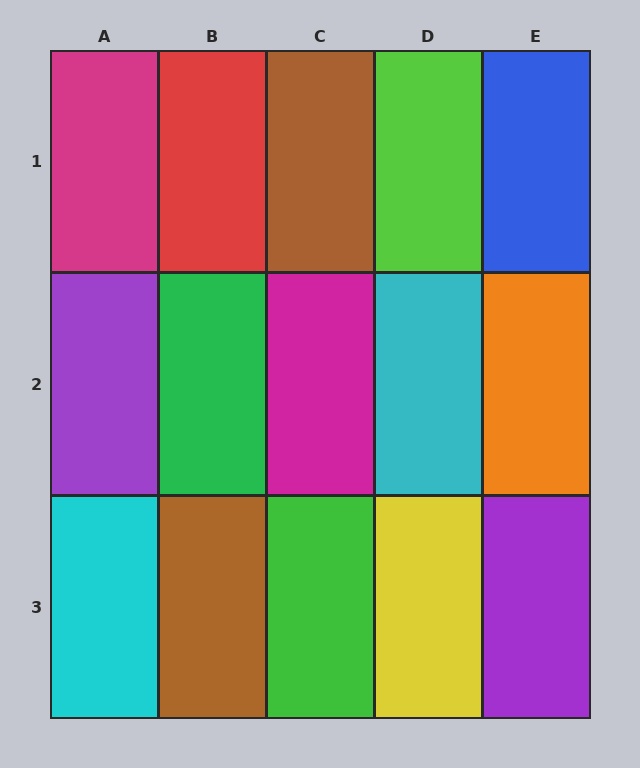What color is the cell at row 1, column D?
Lime.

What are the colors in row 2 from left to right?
Purple, green, magenta, cyan, orange.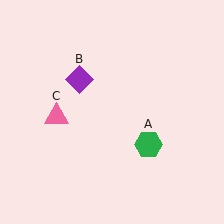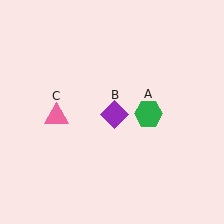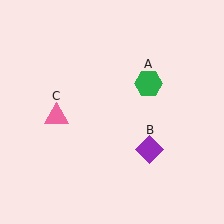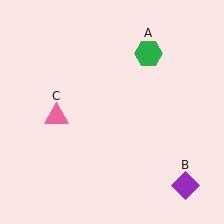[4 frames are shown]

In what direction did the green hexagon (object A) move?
The green hexagon (object A) moved up.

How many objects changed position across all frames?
2 objects changed position: green hexagon (object A), purple diamond (object B).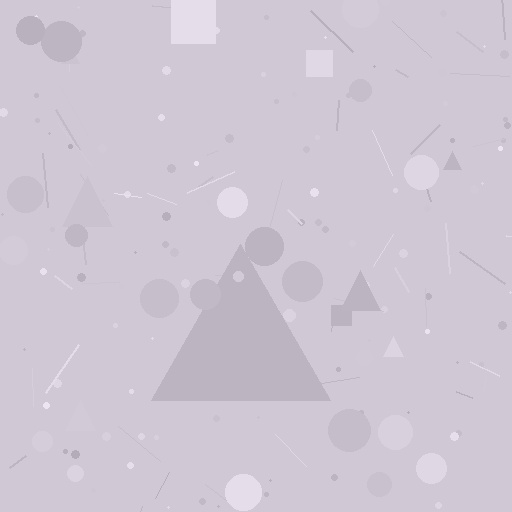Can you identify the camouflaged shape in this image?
The camouflaged shape is a triangle.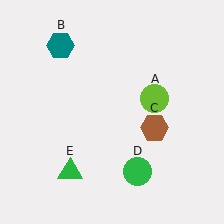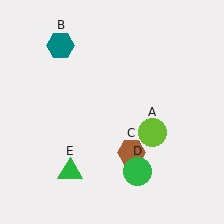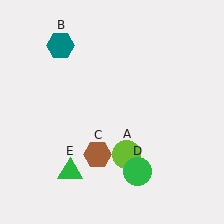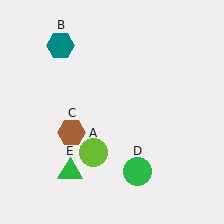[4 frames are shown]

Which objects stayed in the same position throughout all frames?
Teal hexagon (object B) and green circle (object D) and green triangle (object E) remained stationary.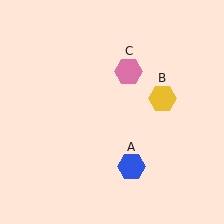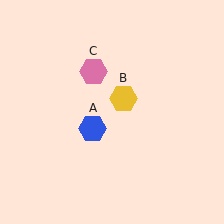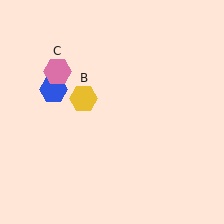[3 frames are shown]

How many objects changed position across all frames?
3 objects changed position: blue hexagon (object A), yellow hexagon (object B), pink hexagon (object C).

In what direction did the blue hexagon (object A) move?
The blue hexagon (object A) moved up and to the left.